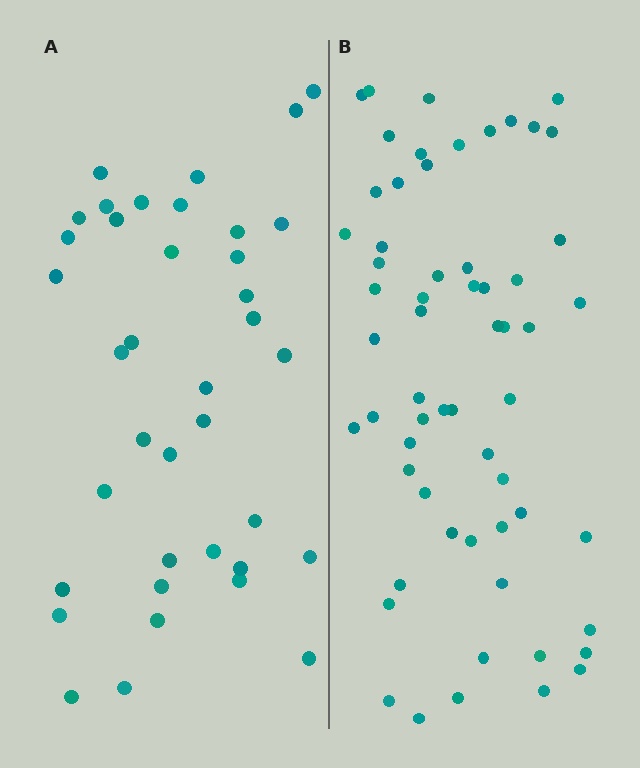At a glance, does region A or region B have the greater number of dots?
Region B (the right region) has more dots.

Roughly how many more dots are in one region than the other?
Region B has approximately 20 more dots than region A.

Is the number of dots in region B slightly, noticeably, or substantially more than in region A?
Region B has substantially more. The ratio is roughly 1.6 to 1.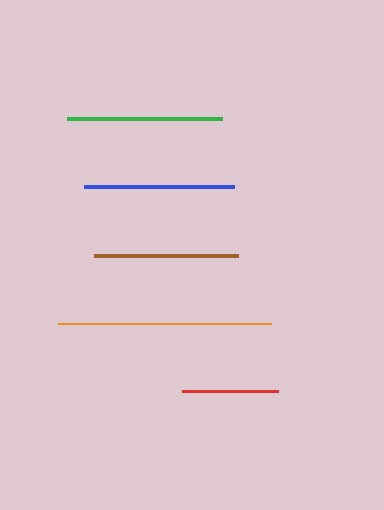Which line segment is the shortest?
The red line is the shortest at approximately 96 pixels.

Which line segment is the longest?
The orange line is the longest at approximately 214 pixels.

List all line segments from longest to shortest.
From longest to shortest: orange, green, blue, brown, red.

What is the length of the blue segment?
The blue segment is approximately 150 pixels long.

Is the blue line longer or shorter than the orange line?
The orange line is longer than the blue line.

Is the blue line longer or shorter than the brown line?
The blue line is longer than the brown line.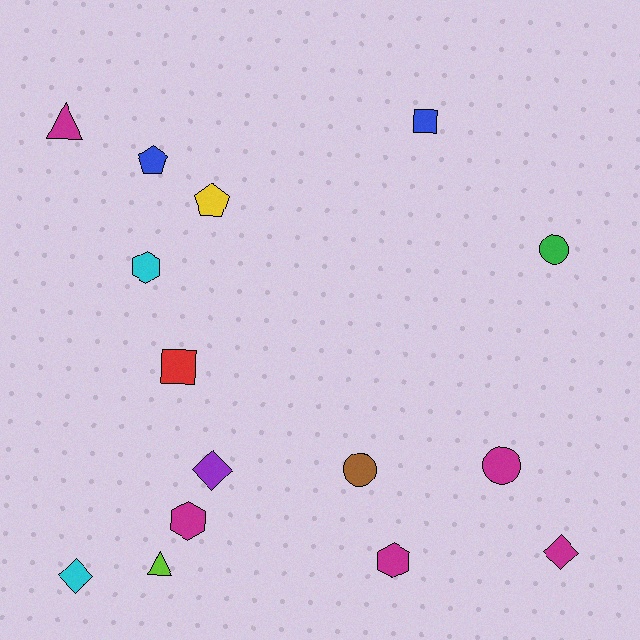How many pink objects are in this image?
There are no pink objects.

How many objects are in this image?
There are 15 objects.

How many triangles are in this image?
There are 2 triangles.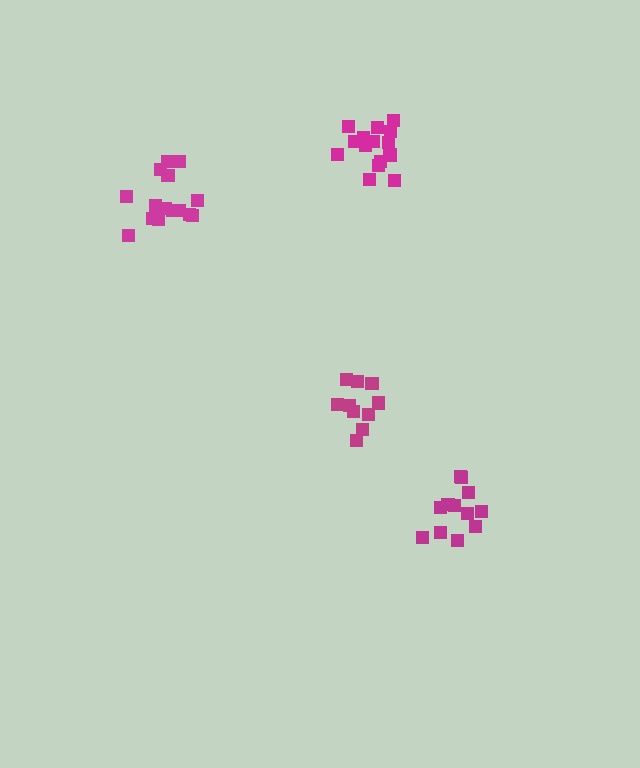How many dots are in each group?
Group 1: 10 dots, Group 2: 15 dots, Group 3: 13 dots, Group 4: 15 dots (53 total).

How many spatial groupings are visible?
There are 4 spatial groupings.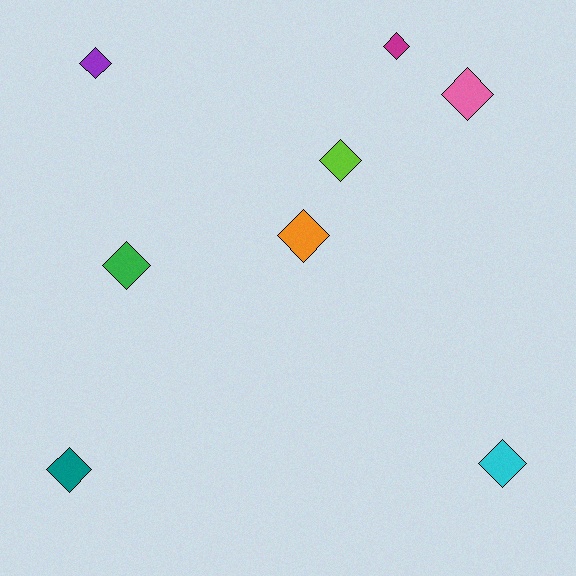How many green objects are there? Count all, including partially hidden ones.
There is 1 green object.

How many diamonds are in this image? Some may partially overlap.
There are 8 diamonds.